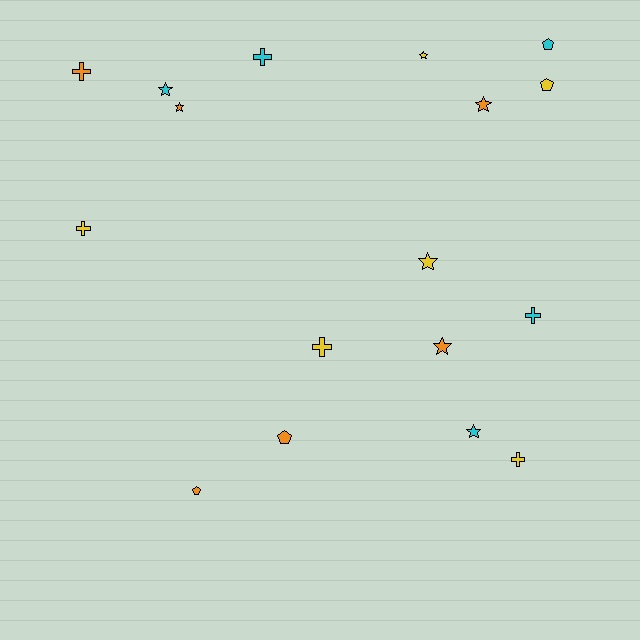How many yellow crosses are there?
There are 3 yellow crosses.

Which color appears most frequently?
Orange, with 6 objects.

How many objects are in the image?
There are 17 objects.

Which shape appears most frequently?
Star, with 7 objects.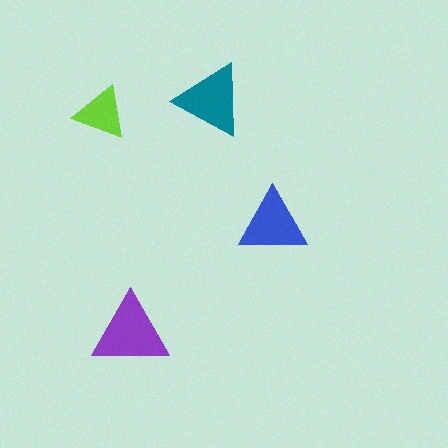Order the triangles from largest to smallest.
the purple one, the teal one, the blue one, the lime one.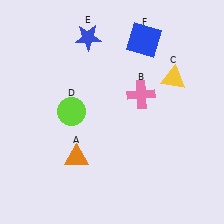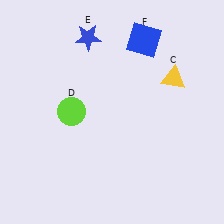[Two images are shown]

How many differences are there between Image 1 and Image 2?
There are 2 differences between the two images.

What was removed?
The orange triangle (A), the pink cross (B) were removed in Image 2.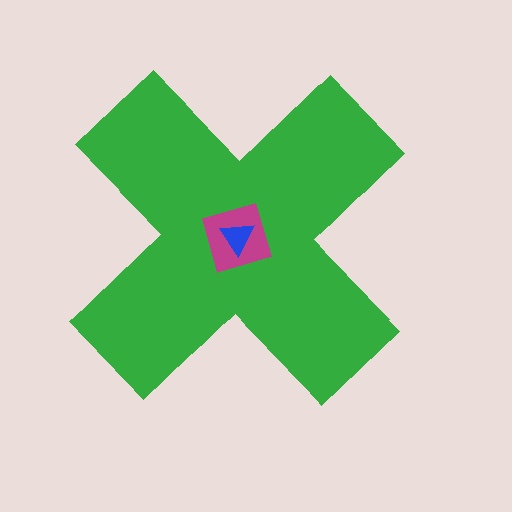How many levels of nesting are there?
3.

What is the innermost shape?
The blue triangle.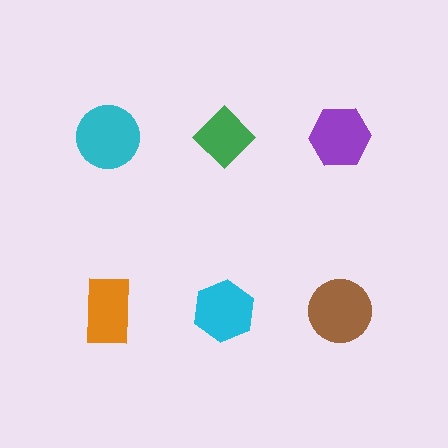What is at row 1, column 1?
A cyan circle.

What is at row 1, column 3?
A purple hexagon.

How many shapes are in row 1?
3 shapes.